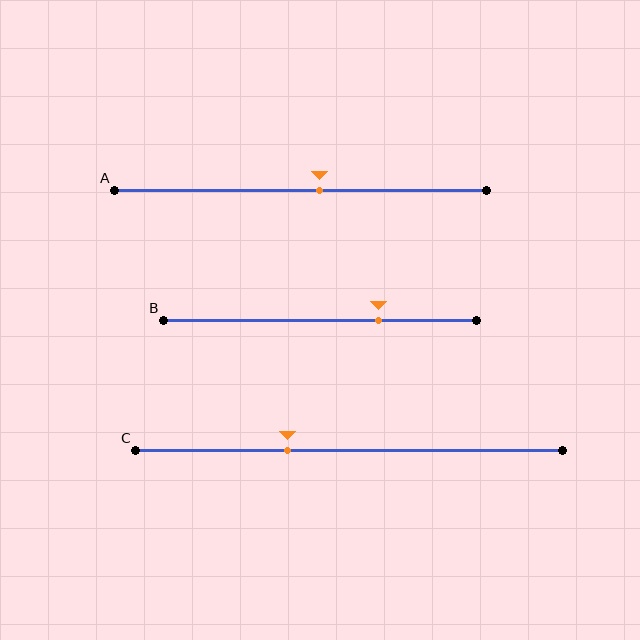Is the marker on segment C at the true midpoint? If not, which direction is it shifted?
No, the marker on segment C is shifted to the left by about 14% of the segment length.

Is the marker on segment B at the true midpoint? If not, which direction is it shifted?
No, the marker on segment B is shifted to the right by about 19% of the segment length.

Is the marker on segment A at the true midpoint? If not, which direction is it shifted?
No, the marker on segment A is shifted to the right by about 5% of the segment length.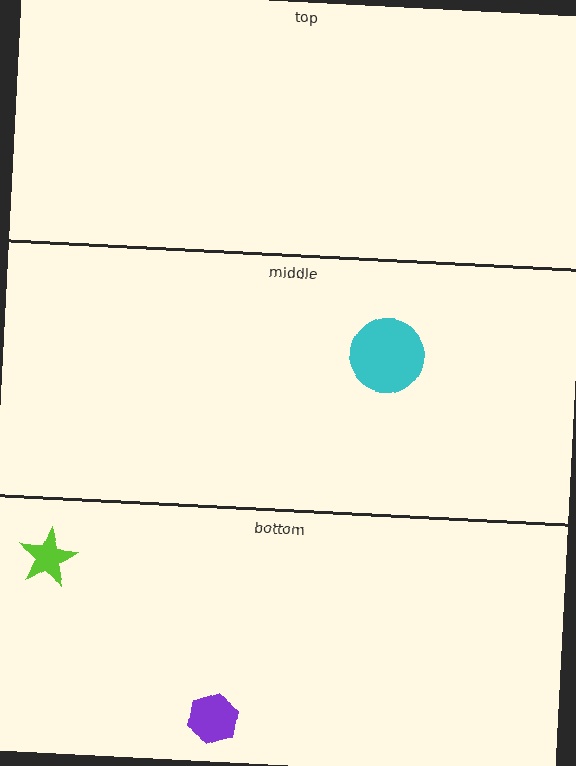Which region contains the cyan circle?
The middle region.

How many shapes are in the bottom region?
2.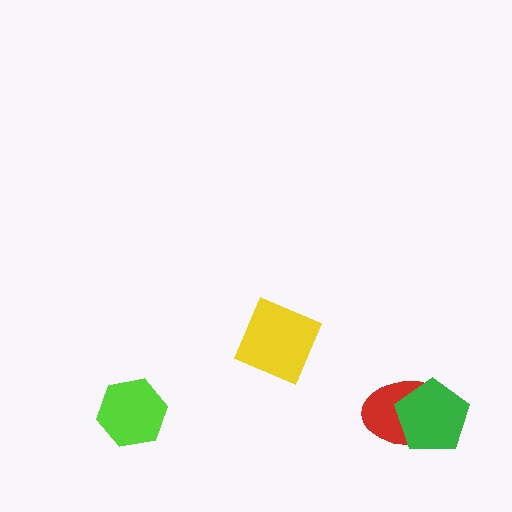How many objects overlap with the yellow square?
0 objects overlap with the yellow square.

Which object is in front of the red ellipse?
The green pentagon is in front of the red ellipse.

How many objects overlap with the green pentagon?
1 object overlaps with the green pentagon.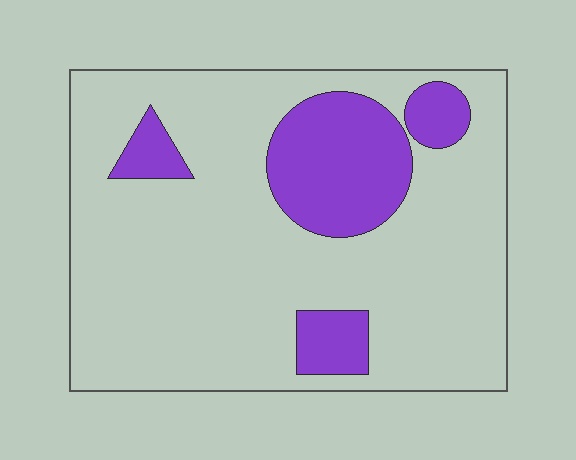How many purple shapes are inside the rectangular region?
4.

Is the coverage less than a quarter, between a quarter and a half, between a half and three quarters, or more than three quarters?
Less than a quarter.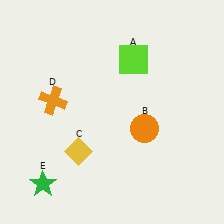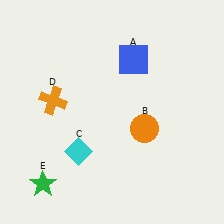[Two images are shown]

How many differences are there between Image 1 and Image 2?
There are 2 differences between the two images.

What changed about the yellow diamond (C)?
In Image 1, C is yellow. In Image 2, it changed to cyan.